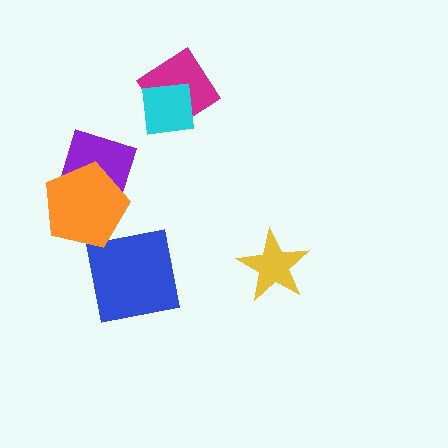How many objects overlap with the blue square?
0 objects overlap with the blue square.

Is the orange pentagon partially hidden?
No, no other shape covers it.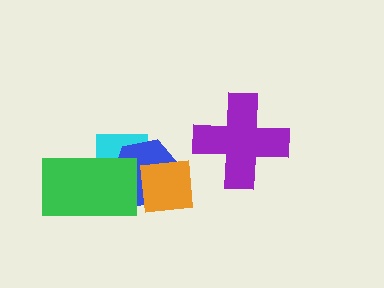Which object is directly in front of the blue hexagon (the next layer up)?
The orange square is directly in front of the blue hexagon.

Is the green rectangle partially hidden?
No, no other shape covers it.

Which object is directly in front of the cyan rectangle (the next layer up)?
The blue hexagon is directly in front of the cyan rectangle.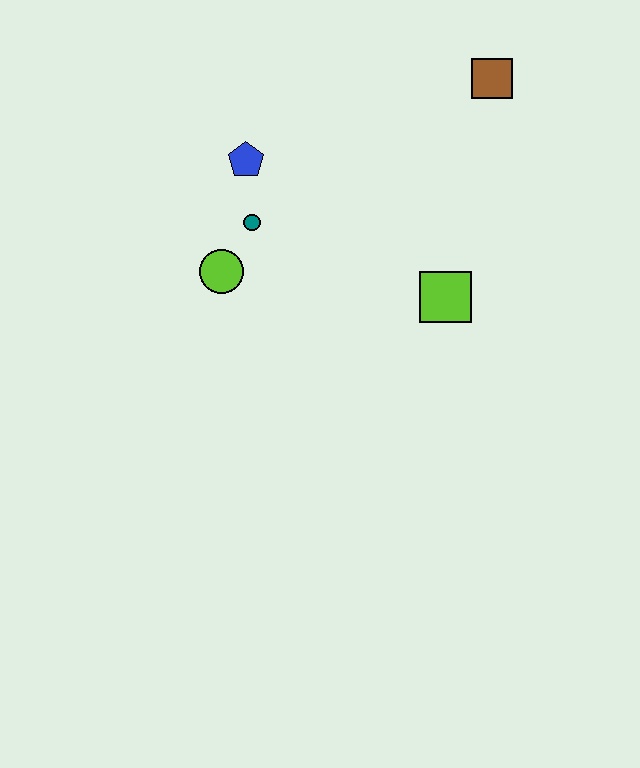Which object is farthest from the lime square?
The blue pentagon is farthest from the lime square.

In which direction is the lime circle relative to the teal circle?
The lime circle is below the teal circle.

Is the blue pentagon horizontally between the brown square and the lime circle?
Yes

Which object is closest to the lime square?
The teal circle is closest to the lime square.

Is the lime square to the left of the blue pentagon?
No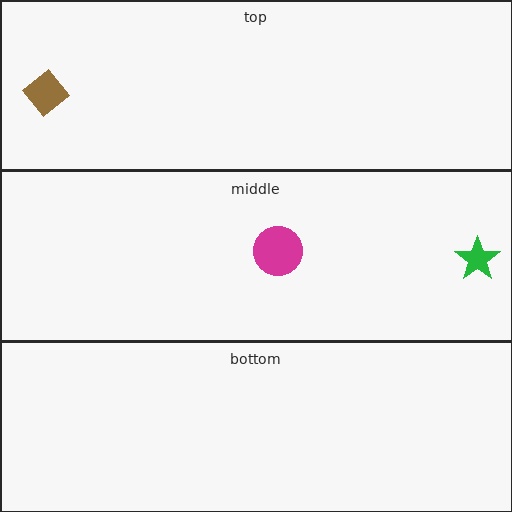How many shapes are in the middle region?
2.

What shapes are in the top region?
The brown diamond.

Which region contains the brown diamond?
The top region.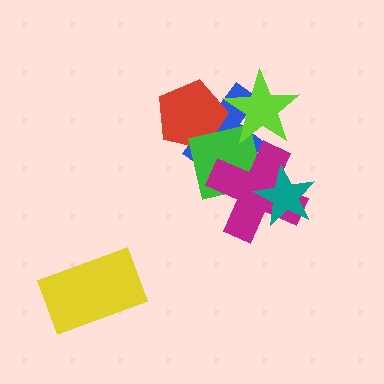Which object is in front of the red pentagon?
The green square is in front of the red pentagon.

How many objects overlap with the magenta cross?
3 objects overlap with the magenta cross.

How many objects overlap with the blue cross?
4 objects overlap with the blue cross.